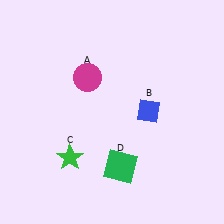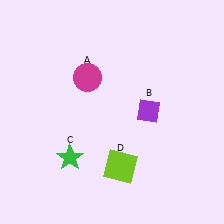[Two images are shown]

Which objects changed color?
B changed from blue to purple. D changed from green to lime.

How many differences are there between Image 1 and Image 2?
There are 2 differences between the two images.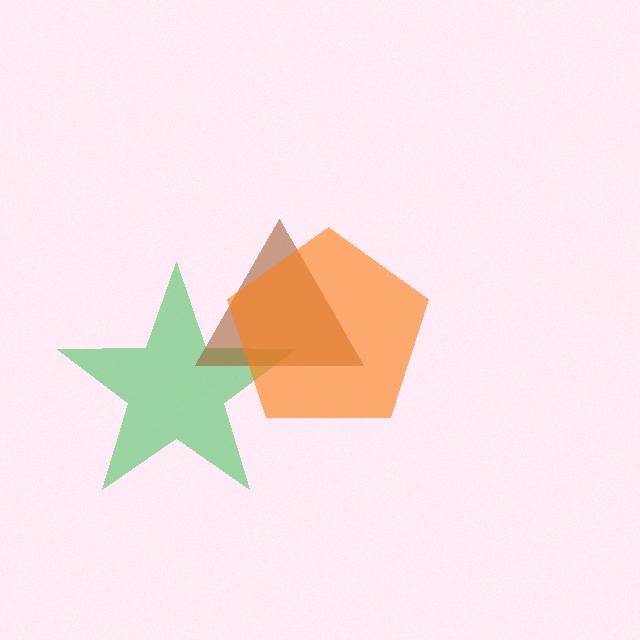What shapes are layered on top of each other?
The layered shapes are: a green star, a brown triangle, an orange pentagon.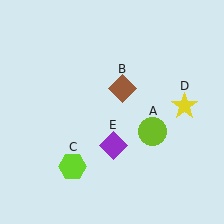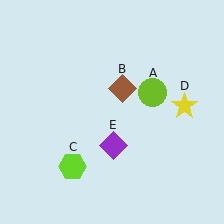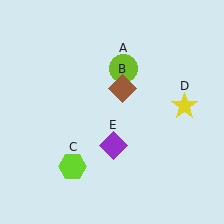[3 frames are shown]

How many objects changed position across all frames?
1 object changed position: lime circle (object A).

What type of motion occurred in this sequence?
The lime circle (object A) rotated counterclockwise around the center of the scene.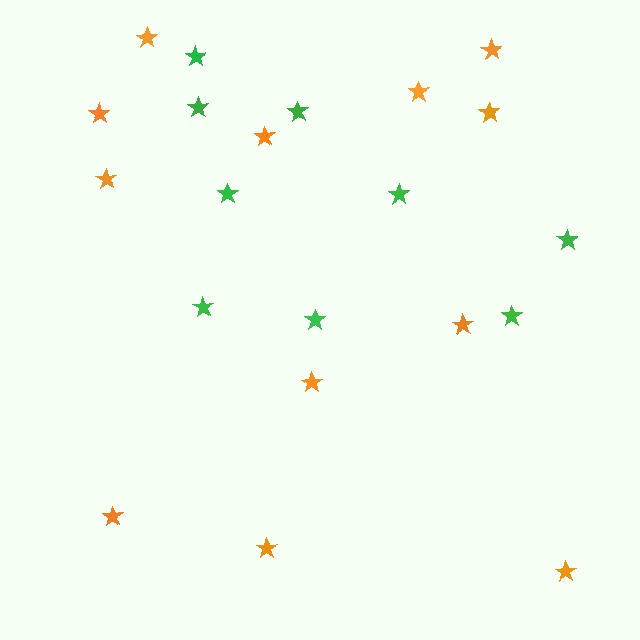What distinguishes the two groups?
There are 2 groups: one group of orange stars (12) and one group of green stars (9).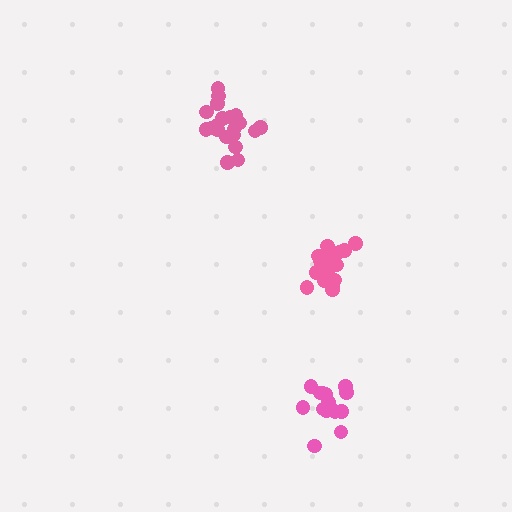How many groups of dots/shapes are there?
There are 3 groups.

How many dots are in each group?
Group 1: 15 dots, Group 2: 17 dots, Group 3: 20 dots (52 total).